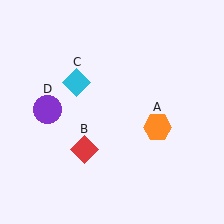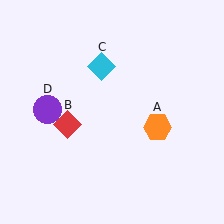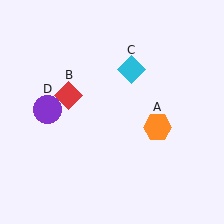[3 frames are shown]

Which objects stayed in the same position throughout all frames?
Orange hexagon (object A) and purple circle (object D) remained stationary.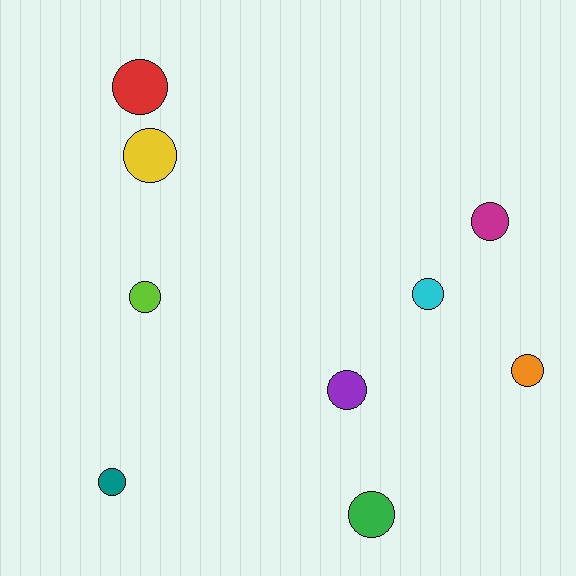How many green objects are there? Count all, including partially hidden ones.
There is 1 green object.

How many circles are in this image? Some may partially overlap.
There are 9 circles.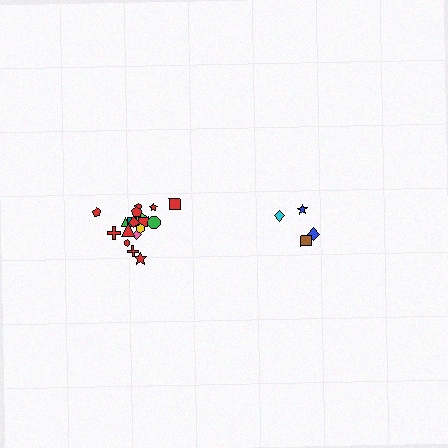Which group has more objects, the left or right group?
The left group.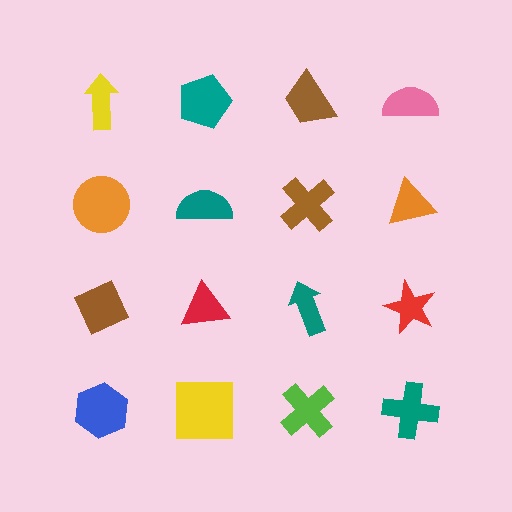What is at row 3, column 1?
A brown diamond.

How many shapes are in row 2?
4 shapes.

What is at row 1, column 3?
A brown trapezoid.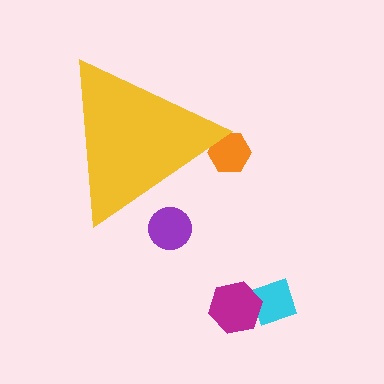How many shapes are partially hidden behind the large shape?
2 shapes are partially hidden.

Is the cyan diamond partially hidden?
No, the cyan diamond is fully visible.